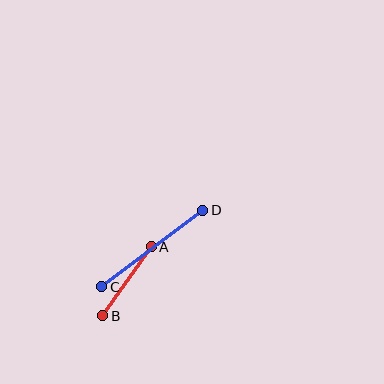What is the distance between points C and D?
The distance is approximately 127 pixels.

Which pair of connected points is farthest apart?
Points C and D are farthest apart.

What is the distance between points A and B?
The distance is approximately 84 pixels.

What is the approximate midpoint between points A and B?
The midpoint is at approximately (127, 281) pixels.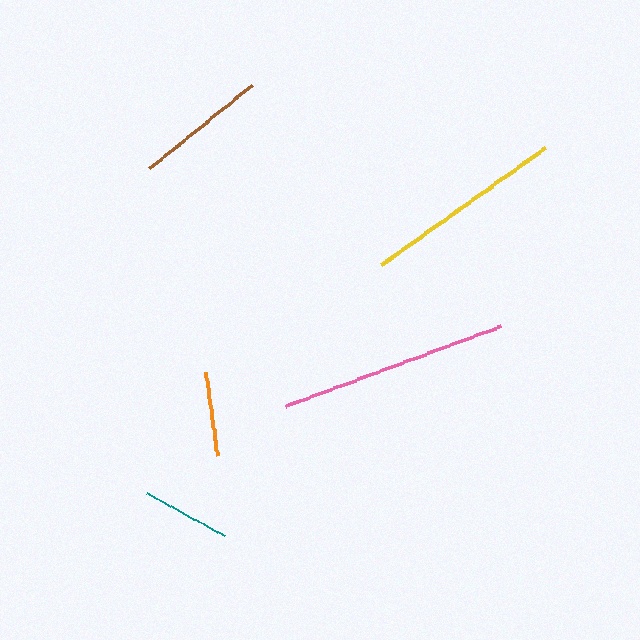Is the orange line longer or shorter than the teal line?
The teal line is longer than the orange line.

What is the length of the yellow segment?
The yellow segment is approximately 202 pixels long.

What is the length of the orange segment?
The orange segment is approximately 84 pixels long.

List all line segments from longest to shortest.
From longest to shortest: pink, yellow, brown, teal, orange.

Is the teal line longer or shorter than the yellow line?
The yellow line is longer than the teal line.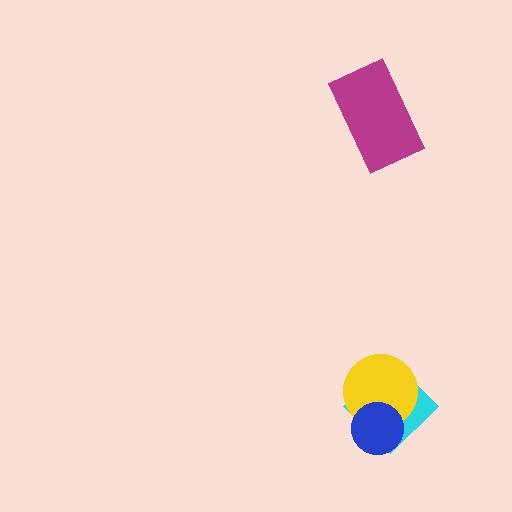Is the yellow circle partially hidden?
Yes, it is partially covered by another shape.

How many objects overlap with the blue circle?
2 objects overlap with the blue circle.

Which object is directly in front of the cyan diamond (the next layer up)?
The yellow circle is directly in front of the cyan diamond.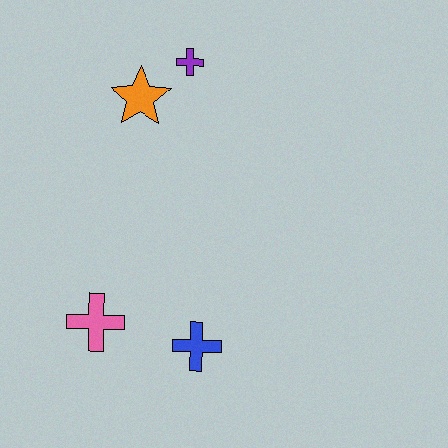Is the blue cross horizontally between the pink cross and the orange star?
No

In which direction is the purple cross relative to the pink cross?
The purple cross is above the pink cross.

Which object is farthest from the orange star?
The blue cross is farthest from the orange star.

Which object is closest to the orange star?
The purple cross is closest to the orange star.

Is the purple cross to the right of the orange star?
Yes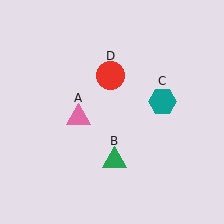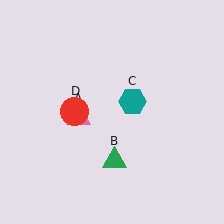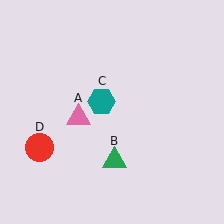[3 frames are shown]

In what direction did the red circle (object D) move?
The red circle (object D) moved down and to the left.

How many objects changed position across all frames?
2 objects changed position: teal hexagon (object C), red circle (object D).